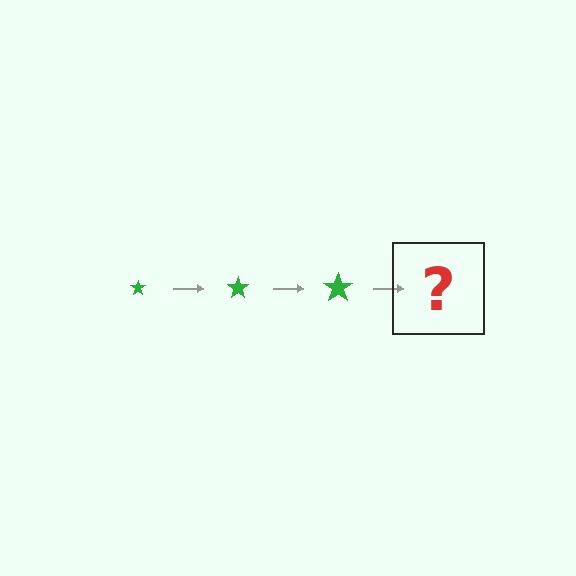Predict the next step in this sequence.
The next step is a green star, larger than the previous one.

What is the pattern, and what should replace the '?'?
The pattern is that the star gets progressively larger each step. The '?' should be a green star, larger than the previous one.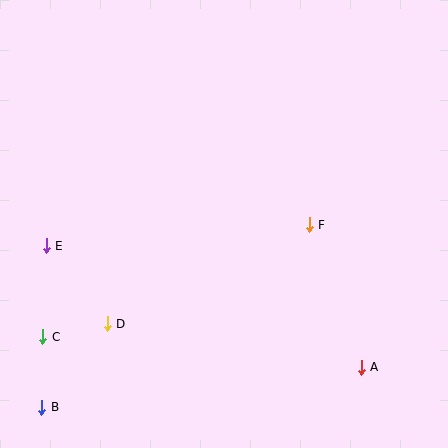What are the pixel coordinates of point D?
Point D is at (107, 324).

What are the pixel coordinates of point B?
Point B is at (42, 407).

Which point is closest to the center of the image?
Point F at (309, 225) is closest to the center.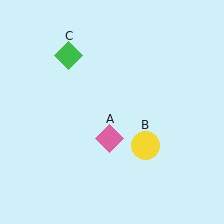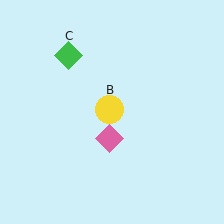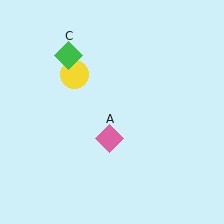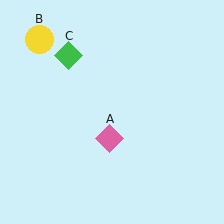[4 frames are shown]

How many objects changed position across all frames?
1 object changed position: yellow circle (object B).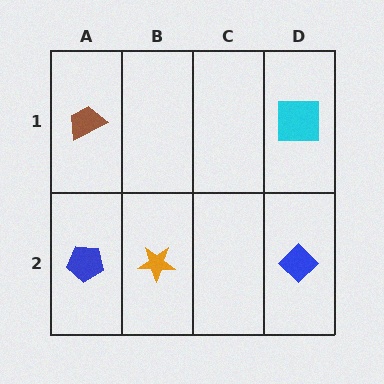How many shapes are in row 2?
3 shapes.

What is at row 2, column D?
A blue diamond.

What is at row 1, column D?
A cyan square.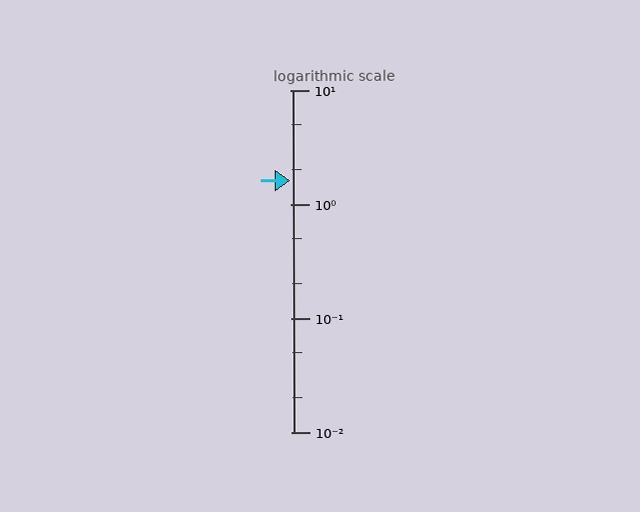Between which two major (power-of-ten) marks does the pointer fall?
The pointer is between 1 and 10.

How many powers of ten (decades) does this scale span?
The scale spans 3 decades, from 0.01 to 10.